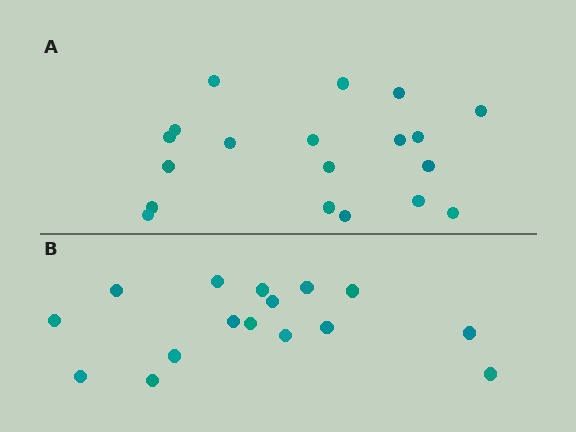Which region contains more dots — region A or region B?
Region A (the top region) has more dots.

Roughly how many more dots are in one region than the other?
Region A has just a few more — roughly 2 or 3 more dots than region B.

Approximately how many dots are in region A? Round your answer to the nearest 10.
About 20 dots. (The exact count is 19, which rounds to 20.)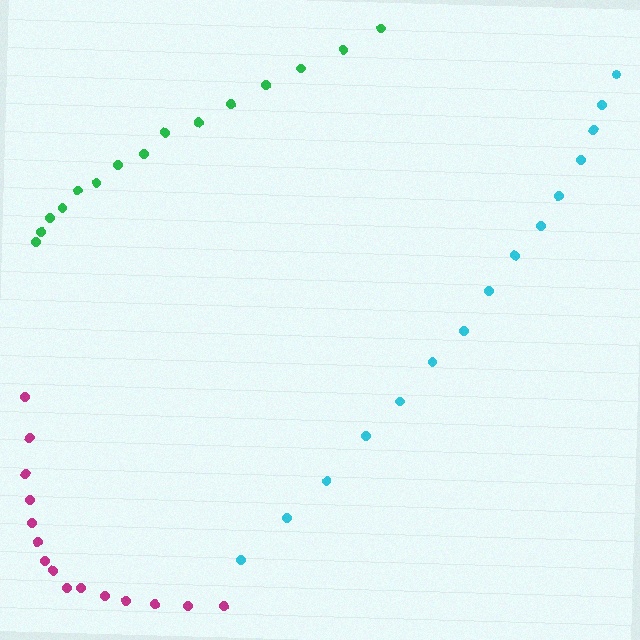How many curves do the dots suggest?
There are 3 distinct paths.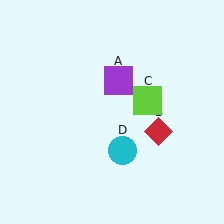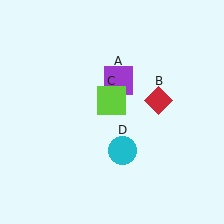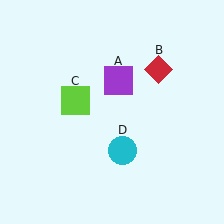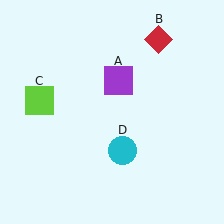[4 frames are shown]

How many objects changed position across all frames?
2 objects changed position: red diamond (object B), lime square (object C).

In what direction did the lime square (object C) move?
The lime square (object C) moved left.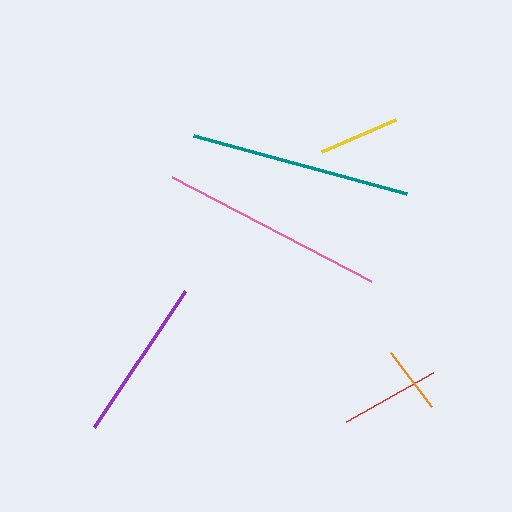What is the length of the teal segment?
The teal segment is approximately 221 pixels long.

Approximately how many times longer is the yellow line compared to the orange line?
The yellow line is approximately 1.2 times the length of the orange line.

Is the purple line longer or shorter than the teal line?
The teal line is longer than the purple line.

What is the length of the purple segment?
The purple segment is approximately 163 pixels long.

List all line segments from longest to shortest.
From longest to shortest: pink, teal, purple, red, yellow, orange.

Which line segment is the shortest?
The orange line is the shortest at approximately 68 pixels.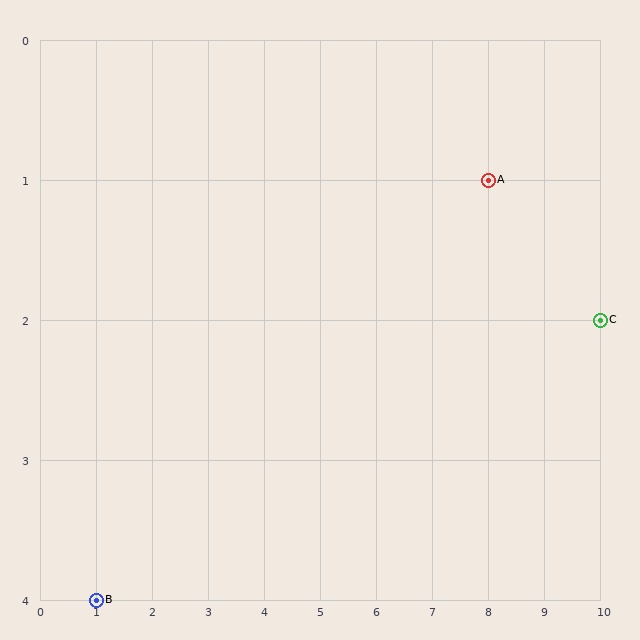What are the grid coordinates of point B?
Point B is at grid coordinates (1, 4).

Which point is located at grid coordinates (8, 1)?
Point A is at (8, 1).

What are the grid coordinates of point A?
Point A is at grid coordinates (8, 1).